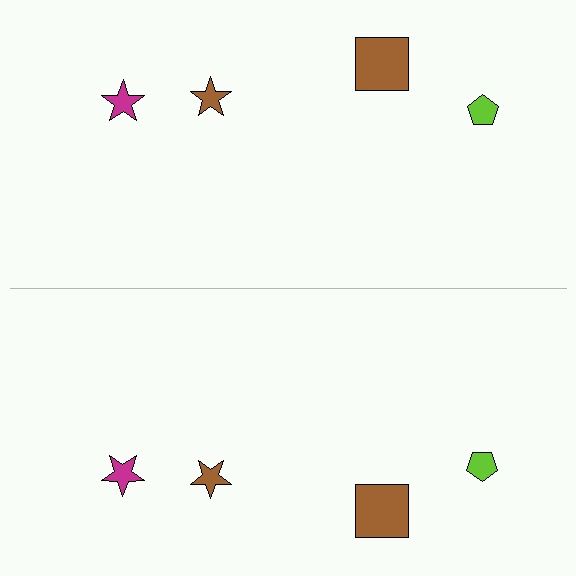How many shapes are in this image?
There are 8 shapes in this image.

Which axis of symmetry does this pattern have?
The pattern has a horizontal axis of symmetry running through the center of the image.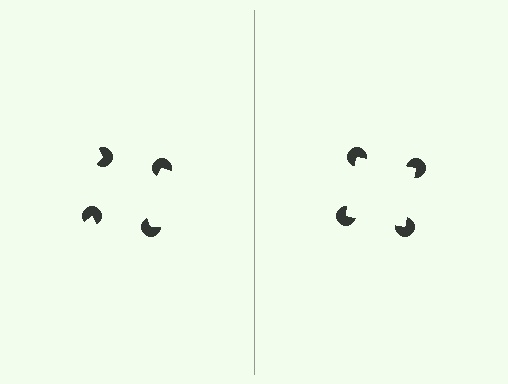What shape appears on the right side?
An illusory square.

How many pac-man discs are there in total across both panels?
8 — 4 on each side.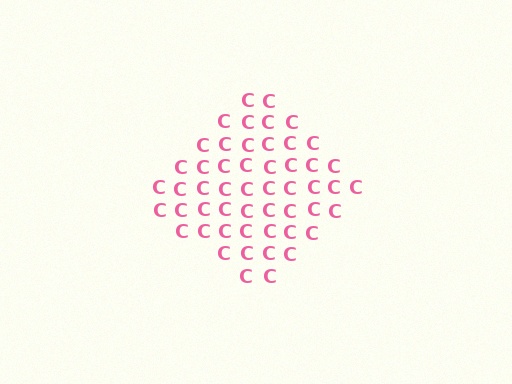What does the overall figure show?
The overall figure shows a diamond.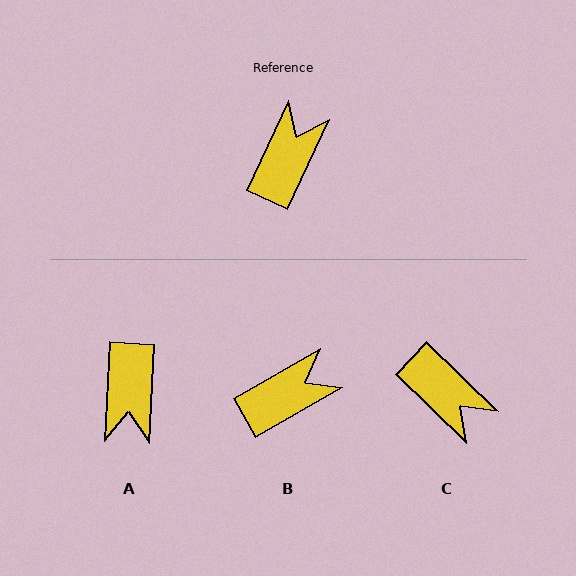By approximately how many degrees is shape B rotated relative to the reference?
Approximately 35 degrees clockwise.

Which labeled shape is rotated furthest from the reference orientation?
A, about 158 degrees away.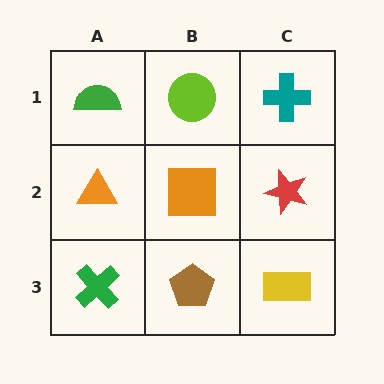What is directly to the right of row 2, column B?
A red star.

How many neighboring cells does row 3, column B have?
3.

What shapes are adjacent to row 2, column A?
A green semicircle (row 1, column A), a green cross (row 3, column A), an orange square (row 2, column B).